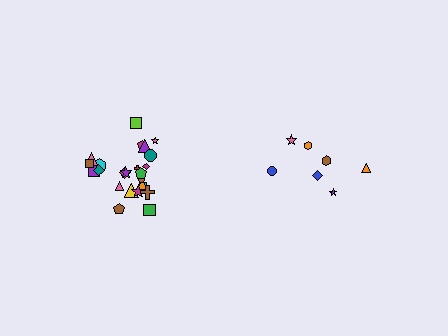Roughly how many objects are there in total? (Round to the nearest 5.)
Roughly 30 objects in total.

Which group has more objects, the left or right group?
The left group.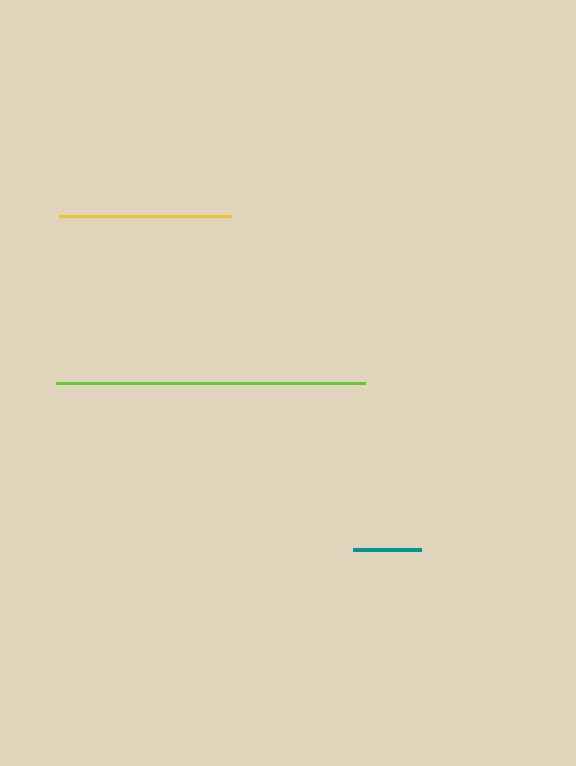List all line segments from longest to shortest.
From longest to shortest: lime, yellow, teal.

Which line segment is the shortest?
The teal line is the shortest at approximately 68 pixels.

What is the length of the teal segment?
The teal segment is approximately 68 pixels long.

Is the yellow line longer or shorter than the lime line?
The lime line is longer than the yellow line.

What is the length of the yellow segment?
The yellow segment is approximately 172 pixels long.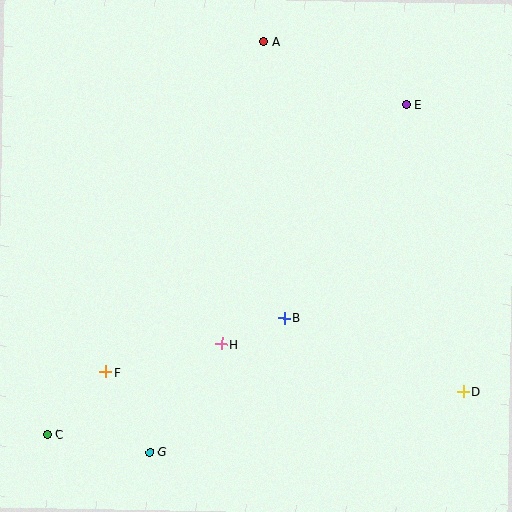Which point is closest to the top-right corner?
Point E is closest to the top-right corner.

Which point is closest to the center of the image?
Point B at (284, 318) is closest to the center.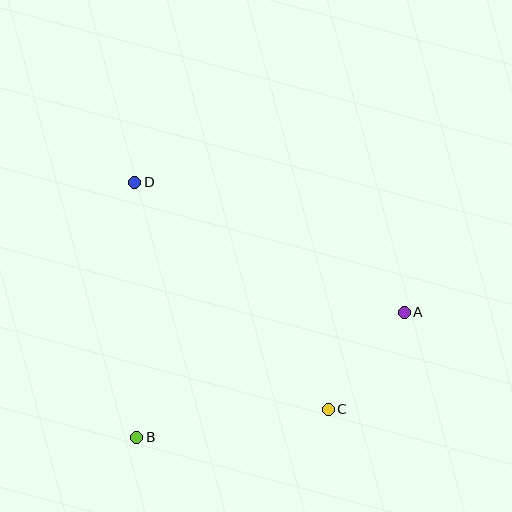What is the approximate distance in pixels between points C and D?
The distance between C and D is approximately 298 pixels.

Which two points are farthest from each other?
Points A and D are farthest from each other.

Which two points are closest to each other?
Points A and C are closest to each other.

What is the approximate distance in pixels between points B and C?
The distance between B and C is approximately 194 pixels.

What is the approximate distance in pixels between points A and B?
The distance between A and B is approximately 296 pixels.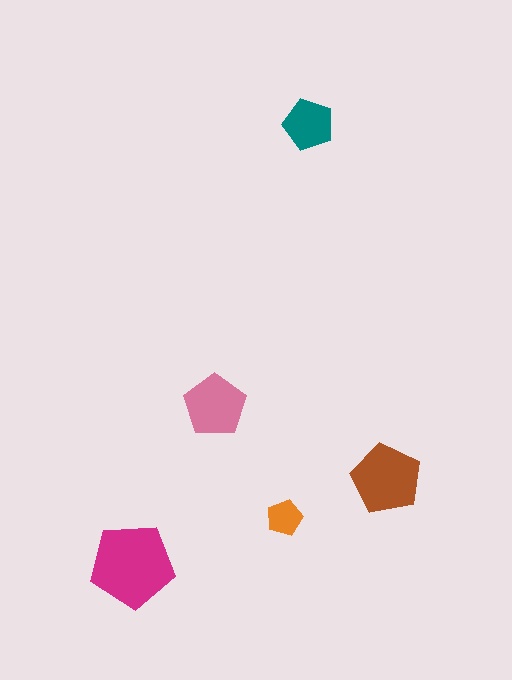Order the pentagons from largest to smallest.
the magenta one, the brown one, the pink one, the teal one, the orange one.